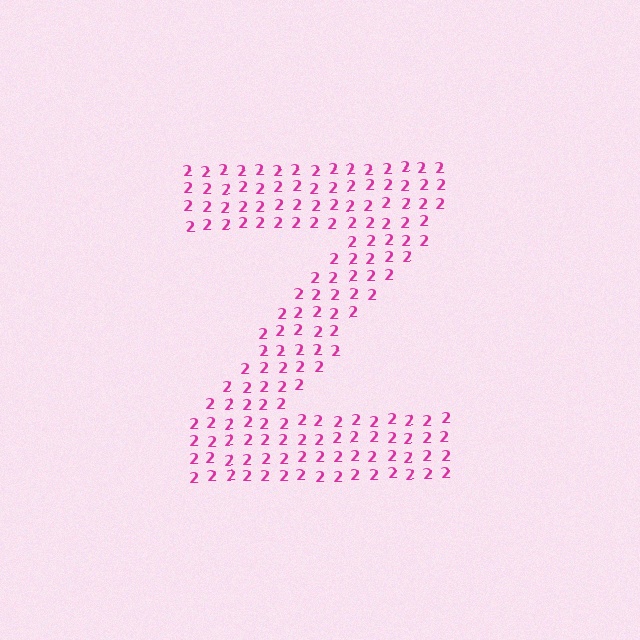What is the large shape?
The large shape is the letter Z.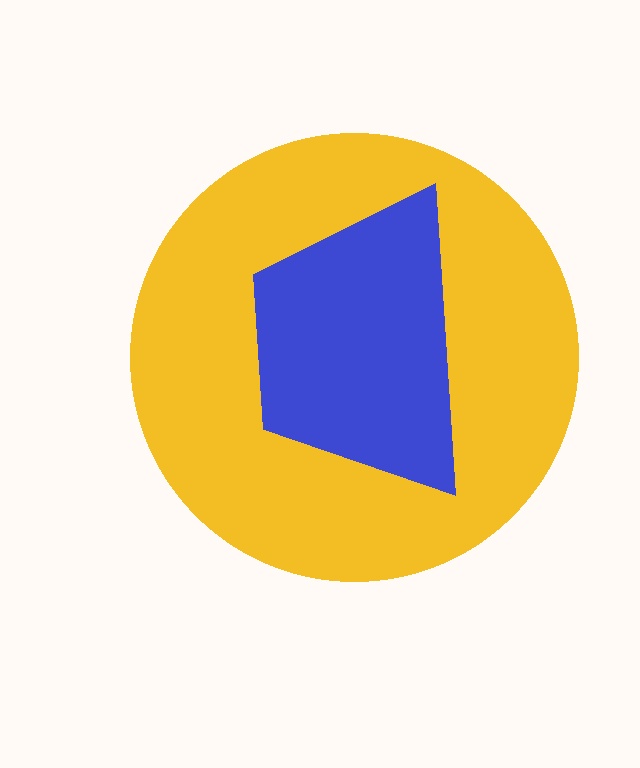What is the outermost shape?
The yellow circle.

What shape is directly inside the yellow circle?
The blue trapezoid.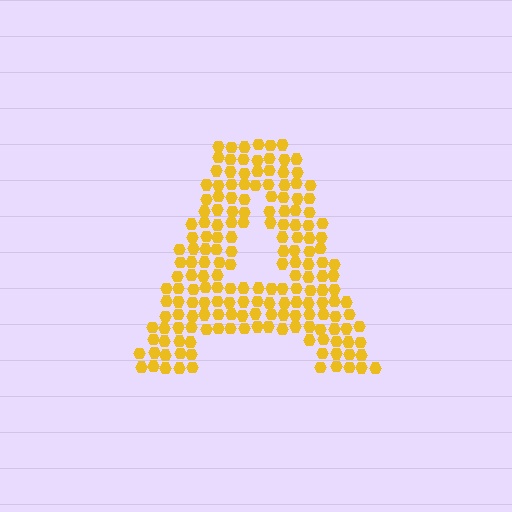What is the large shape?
The large shape is the letter A.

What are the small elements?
The small elements are hexagons.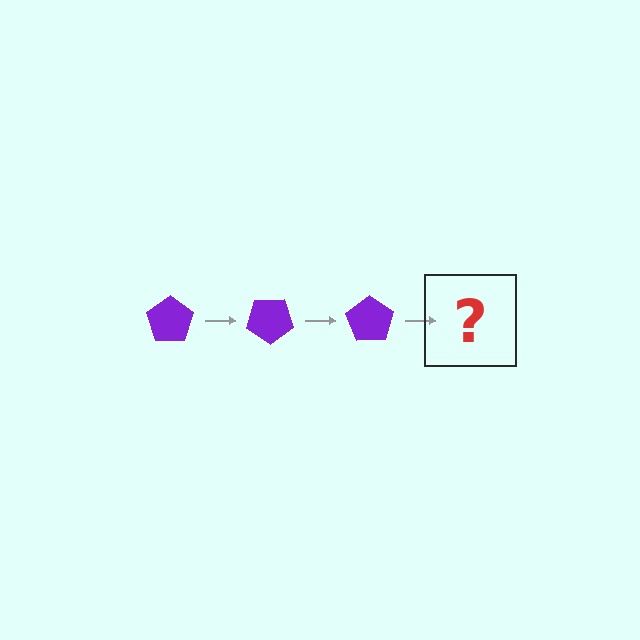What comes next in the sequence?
The next element should be a purple pentagon rotated 105 degrees.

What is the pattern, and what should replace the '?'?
The pattern is that the pentagon rotates 35 degrees each step. The '?' should be a purple pentagon rotated 105 degrees.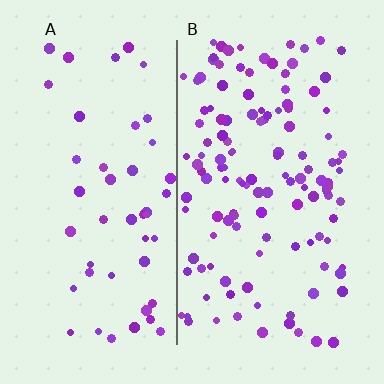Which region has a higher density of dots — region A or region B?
B (the right).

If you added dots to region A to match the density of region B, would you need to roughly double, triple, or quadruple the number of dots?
Approximately triple.